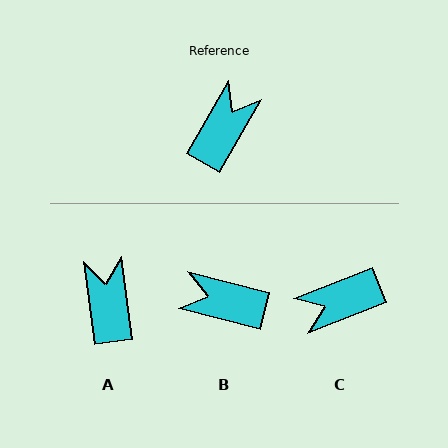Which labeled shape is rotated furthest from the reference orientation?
C, about 141 degrees away.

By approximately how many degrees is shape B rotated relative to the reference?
Approximately 105 degrees counter-clockwise.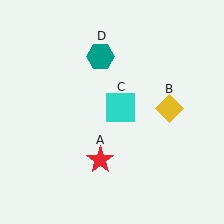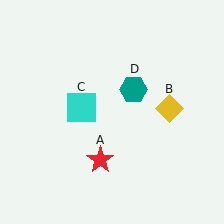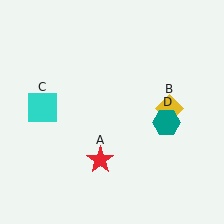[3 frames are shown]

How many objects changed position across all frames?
2 objects changed position: cyan square (object C), teal hexagon (object D).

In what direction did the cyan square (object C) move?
The cyan square (object C) moved left.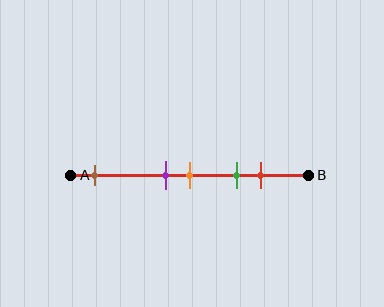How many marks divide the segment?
There are 5 marks dividing the segment.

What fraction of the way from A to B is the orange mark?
The orange mark is approximately 50% (0.5) of the way from A to B.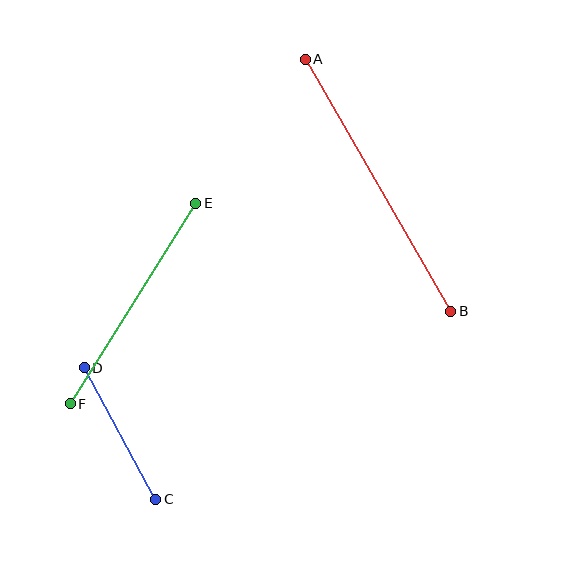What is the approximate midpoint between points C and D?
The midpoint is at approximately (120, 434) pixels.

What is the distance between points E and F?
The distance is approximately 236 pixels.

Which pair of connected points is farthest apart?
Points A and B are farthest apart.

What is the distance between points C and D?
The distance is approximately 150 pixels.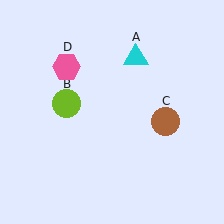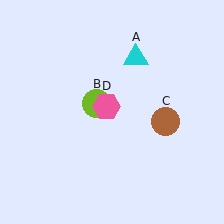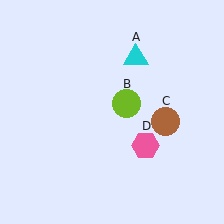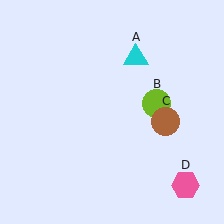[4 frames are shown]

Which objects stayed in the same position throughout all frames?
Cyan triangle (object A) and brown circle (object C) remained stationary.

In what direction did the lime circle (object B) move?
The lime circle (object B) moved right.